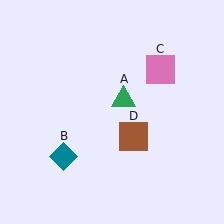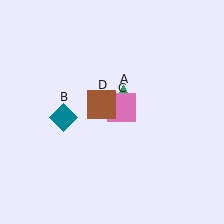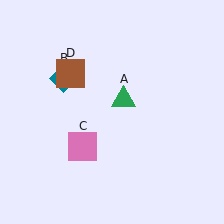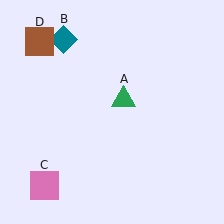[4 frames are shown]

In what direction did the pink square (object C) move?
The pink square (object C) moved down and to the left.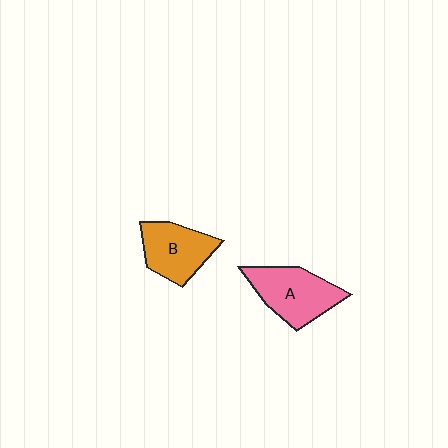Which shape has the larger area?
Shape A (pink).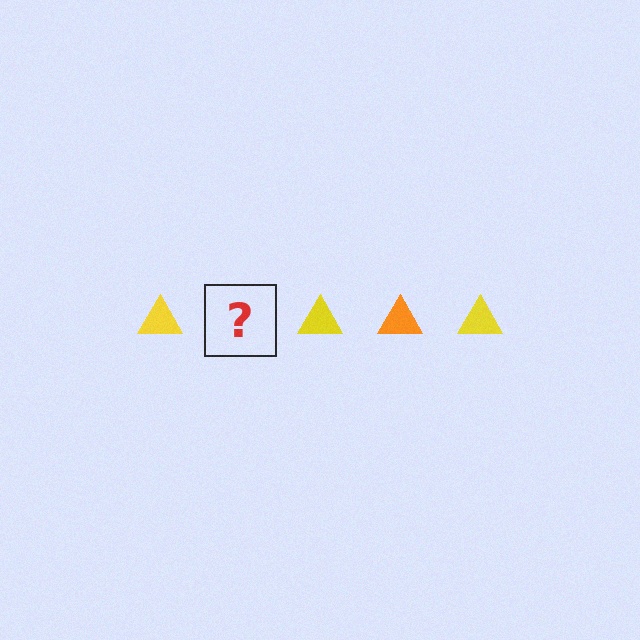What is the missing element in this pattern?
The missing element is an orange triangle.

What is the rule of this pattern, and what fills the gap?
The rule is that the pattern cycles through yellow, orange triangles. The gap should be filled with an orange triangle.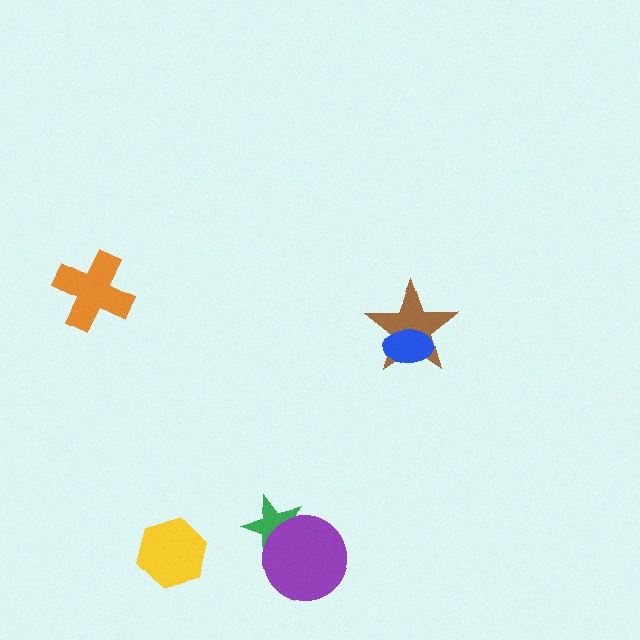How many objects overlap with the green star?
1 object overlaps with the green star.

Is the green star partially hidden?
Yes, it is partially covered by another shape.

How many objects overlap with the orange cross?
0 objects overlap with the orange cross.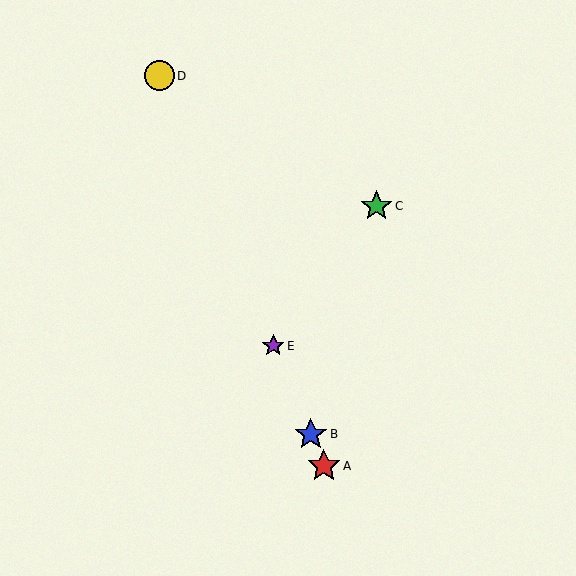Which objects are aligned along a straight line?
Objects A, B, D, E are aligned along a straight line.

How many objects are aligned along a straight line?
4 objects (A, B, D, E) are aligned along a straight line.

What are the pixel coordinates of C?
Object C is at (377, 206).